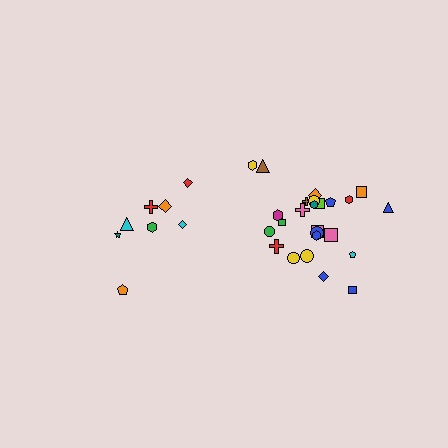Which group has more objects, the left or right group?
The right group.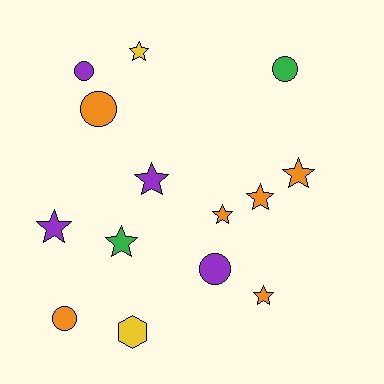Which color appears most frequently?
Orange, with 6 objects.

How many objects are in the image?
There are 14 objects.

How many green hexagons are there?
There are no green hexagons.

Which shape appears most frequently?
Star, with 8 objects.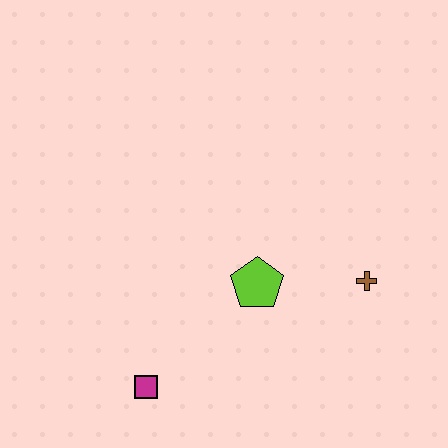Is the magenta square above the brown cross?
No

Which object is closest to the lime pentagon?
The brown cross is closest to the lime pentagon.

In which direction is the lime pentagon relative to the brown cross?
The lime pentagon is to the left of the brown cross.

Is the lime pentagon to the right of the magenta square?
Yes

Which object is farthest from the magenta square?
The brown cross is farthest from the magenta square.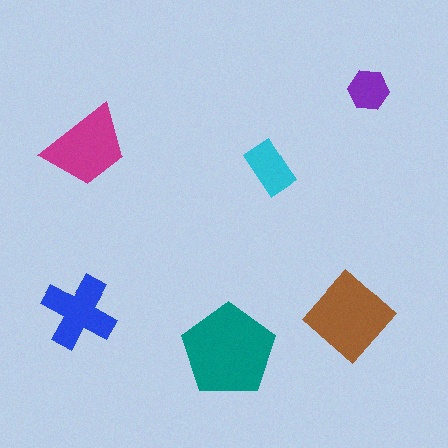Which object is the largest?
The teal pentagon.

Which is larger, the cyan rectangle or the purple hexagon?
The cyan rectangle.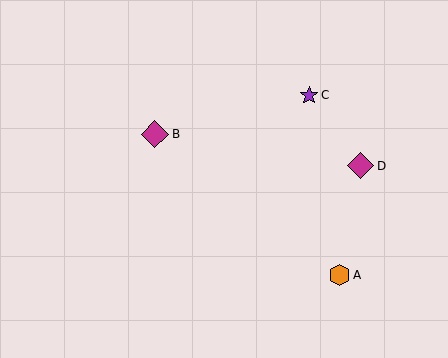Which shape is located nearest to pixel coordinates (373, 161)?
The magenta diamond (labeled D) at (360, 166) is nearest to that location.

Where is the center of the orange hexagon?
The center of the orange hexagon is at (340, 275).